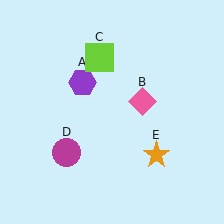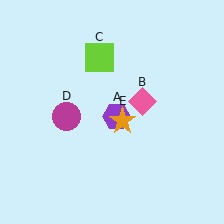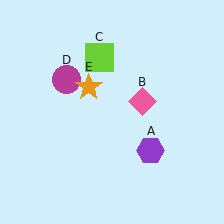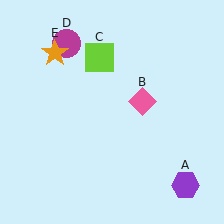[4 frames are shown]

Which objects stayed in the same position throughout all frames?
Pink diamond (object B) and lime square (object C) remained stationary.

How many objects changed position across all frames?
3 objects changed position: purple hexagon (object A), magenta circle (object D), orange star (object E).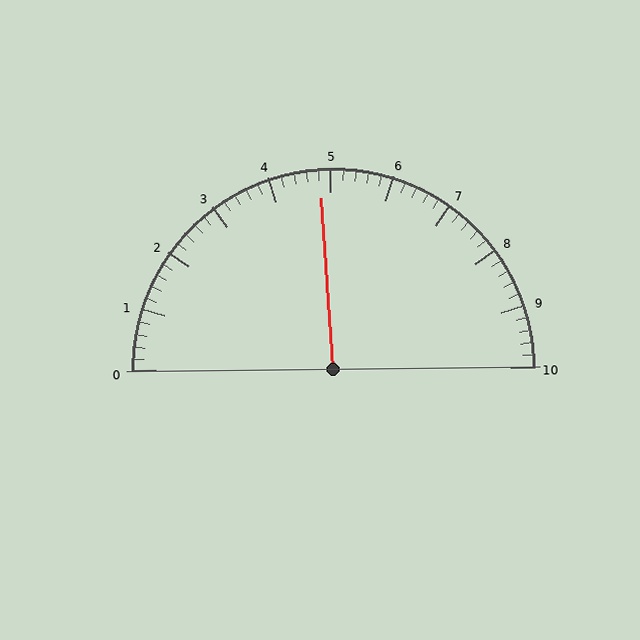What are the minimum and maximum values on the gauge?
The gauge ranges from 0 to 10.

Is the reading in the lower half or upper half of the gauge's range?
The reading is in the lower half of the range (0 to 10).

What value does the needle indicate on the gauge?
The needle indicates approximately 4.8.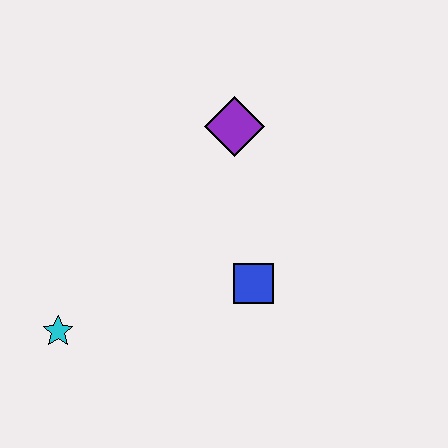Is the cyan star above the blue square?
No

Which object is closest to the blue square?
The purple diamond is closest to the blue square.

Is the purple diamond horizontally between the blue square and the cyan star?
Yes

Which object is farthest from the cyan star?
The purple diamond is farthest from the cyan star.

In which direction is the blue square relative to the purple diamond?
The blue square is below the purple diamond.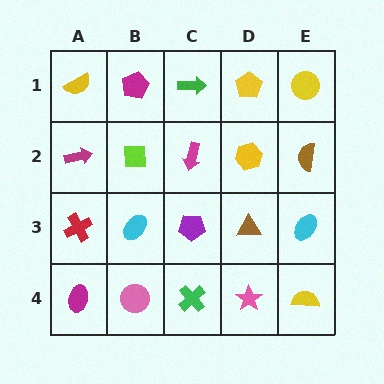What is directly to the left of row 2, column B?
A magenta arrow.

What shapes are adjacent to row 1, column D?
A yellow hexagon (row 2, column D), a green arrow (row 1, column C), a yellow circle (row 1, column E).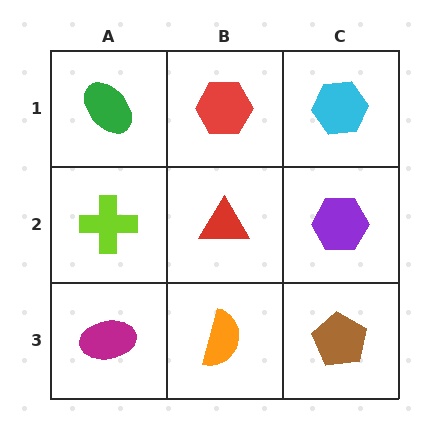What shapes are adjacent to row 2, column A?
A green ellipse (row 1, column A), a magenta ellipse (row 3, column A), a red triangle (row 2, column B).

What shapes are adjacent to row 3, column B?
A red triangle (row 2, column B), a magenta ellipse (row 3, column A), a brown pentagon (row 3, column C).